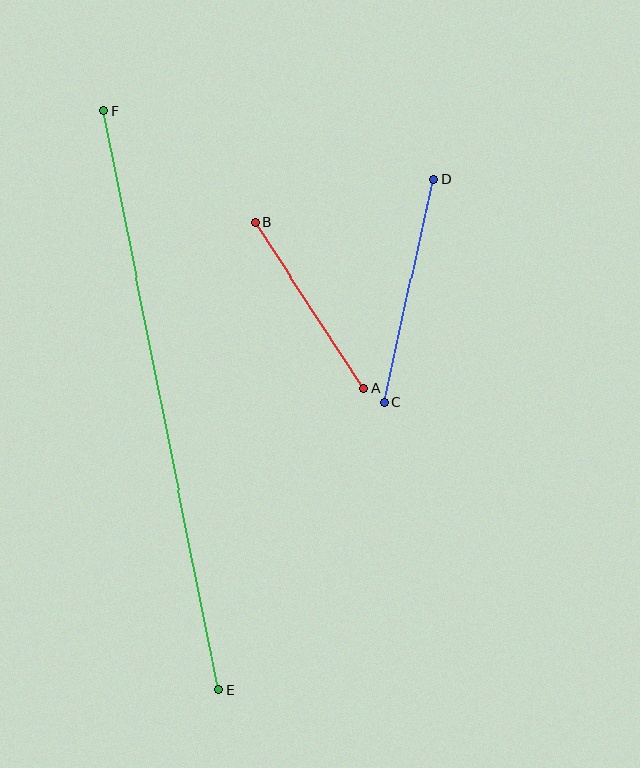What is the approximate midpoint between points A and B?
The midpoint is at approximately (309, 305) pixels.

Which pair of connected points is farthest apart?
Points E and F are farthest apart.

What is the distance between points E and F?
The distance is approximately 590 pixels.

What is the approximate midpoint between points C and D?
The midpoint is at approximately (409, 291) pixels.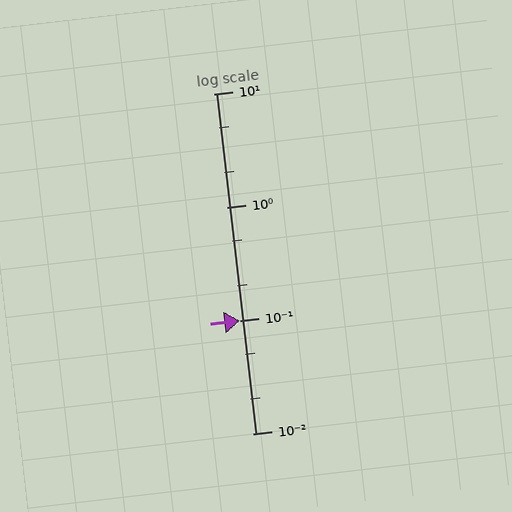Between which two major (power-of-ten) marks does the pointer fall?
The pointer is between 0.1 and 1.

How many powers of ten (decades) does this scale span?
The scale spans 3 decades, from 0.01 to 10.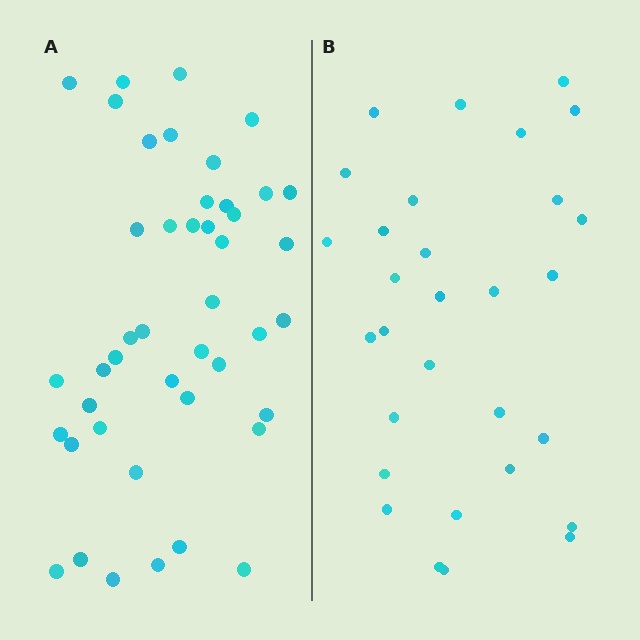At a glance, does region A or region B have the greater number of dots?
Region A (the left region) has more dots.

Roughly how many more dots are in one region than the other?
Region A has approximately 15 more dots than region B.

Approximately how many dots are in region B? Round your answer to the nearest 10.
About 30 dots.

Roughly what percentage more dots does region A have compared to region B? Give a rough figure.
About 45% more.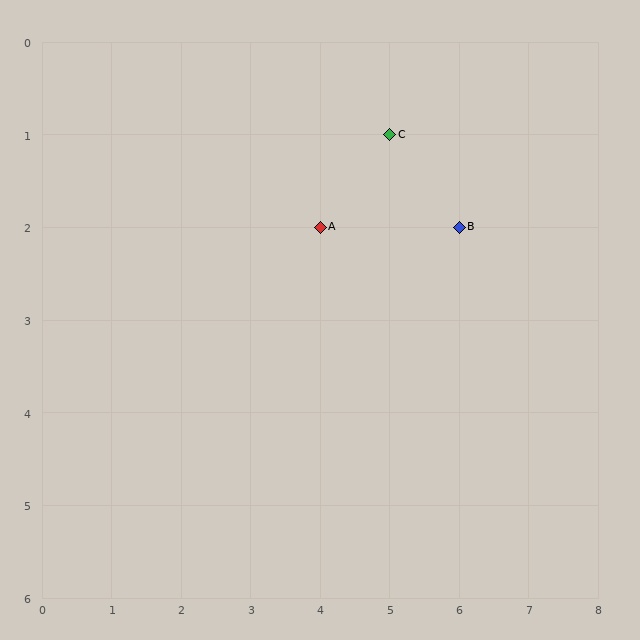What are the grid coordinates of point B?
Point B is at grid coordinates (6, 2).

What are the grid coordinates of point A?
Point A is at grid coordinates (4, 2).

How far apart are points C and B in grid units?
Points C and B are 1 column and 1 row apart (about 1.4 grid units diagonally).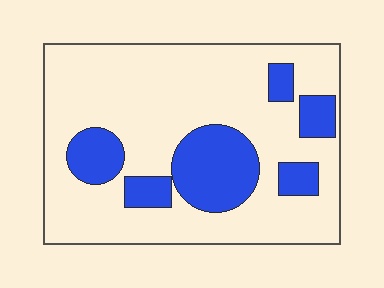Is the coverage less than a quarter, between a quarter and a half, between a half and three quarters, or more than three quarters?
Less than a quarter.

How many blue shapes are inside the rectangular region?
6.